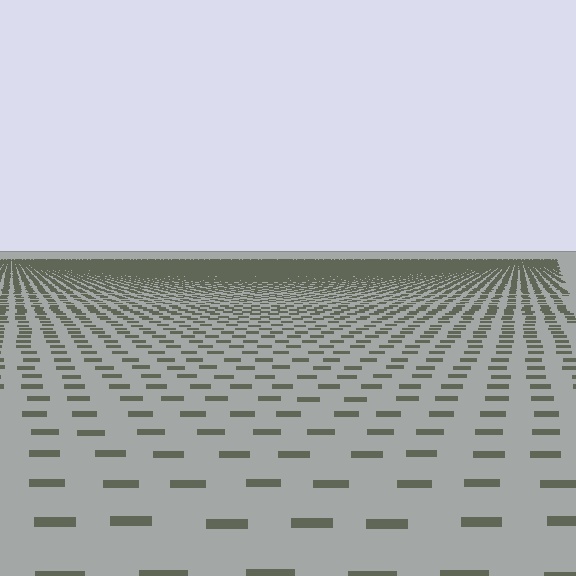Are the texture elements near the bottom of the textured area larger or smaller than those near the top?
Larger. Near the bottom, elements are closer to the viewer and appear at a bigger on-screen size.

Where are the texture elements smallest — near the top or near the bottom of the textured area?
Near the top.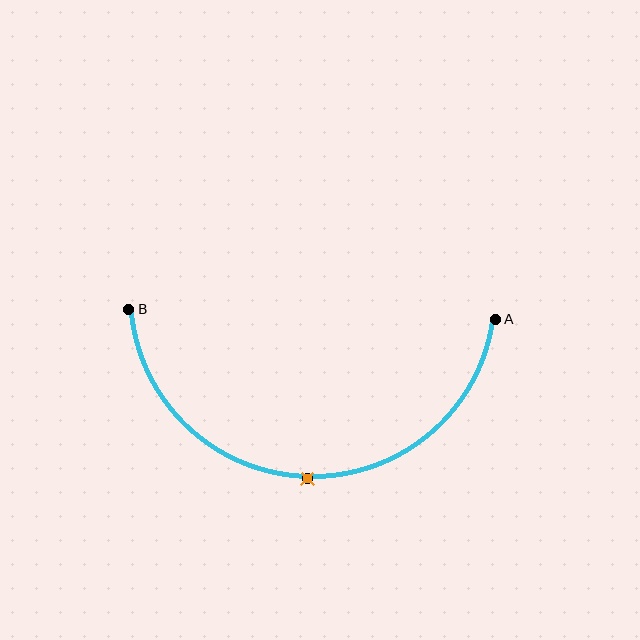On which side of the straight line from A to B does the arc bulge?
The arc bulges below the straight line connecting A and B.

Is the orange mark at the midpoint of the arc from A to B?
Yes. The orange mark lies on the arc at equal arc-length from both A and B — it is the arc midpoint.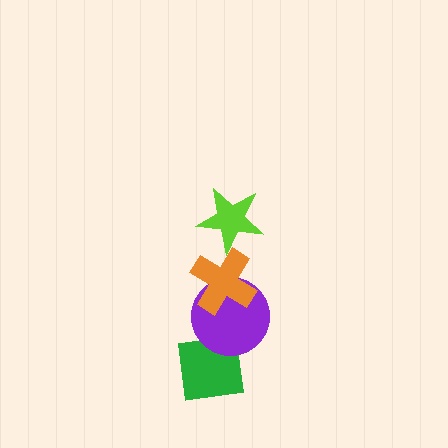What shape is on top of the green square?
The purple circle is on top of the green square.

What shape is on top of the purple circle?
The orange cross is on top of the purple circle.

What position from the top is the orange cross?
The orange cross is 2nd from the top.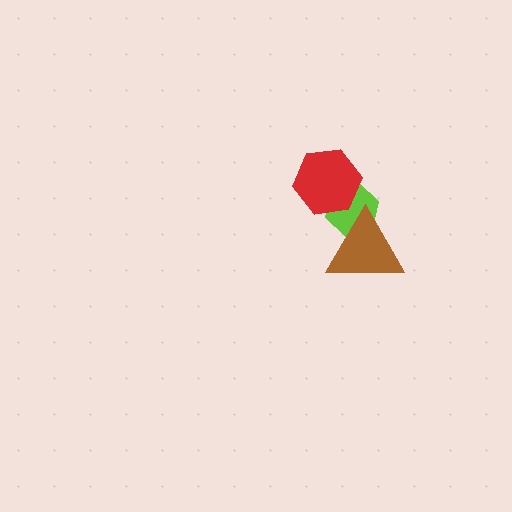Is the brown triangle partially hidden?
No, no other shape covers it.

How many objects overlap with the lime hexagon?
2 objects overlap with the lime hexagon.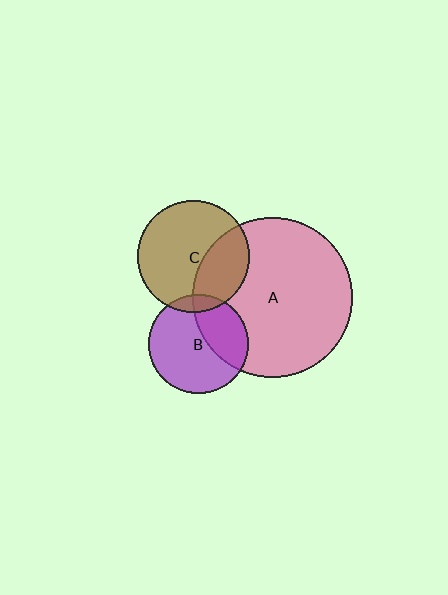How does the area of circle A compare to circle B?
Approximately 2.6 times.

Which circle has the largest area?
Circle A (pink).